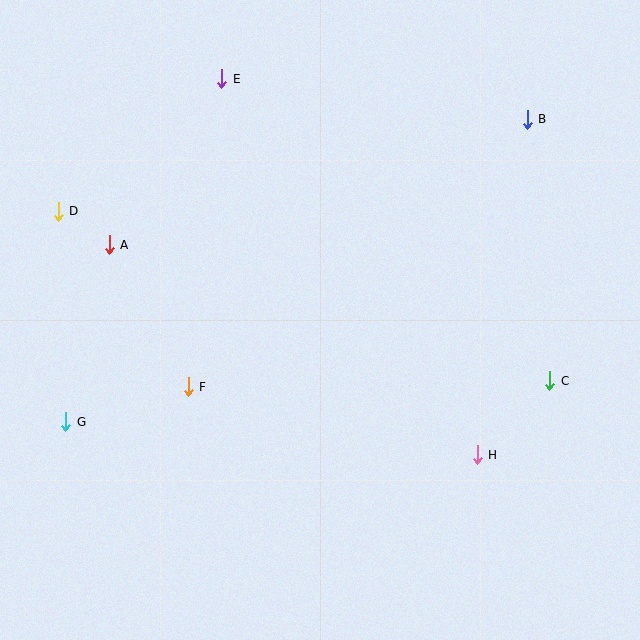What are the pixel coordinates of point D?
Point D is at (58, 211).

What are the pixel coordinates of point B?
Point B is at (527, 119).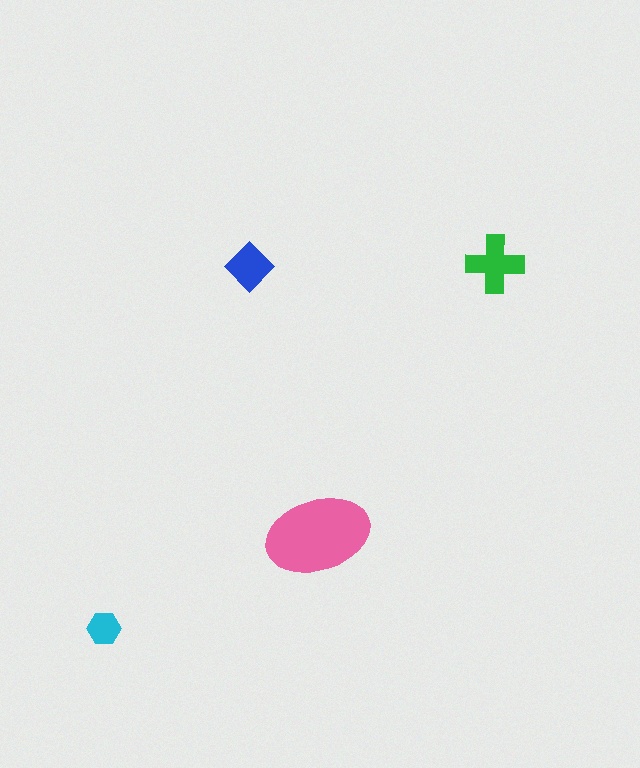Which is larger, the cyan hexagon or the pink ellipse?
The pink ellipse.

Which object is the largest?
The pink ellipse.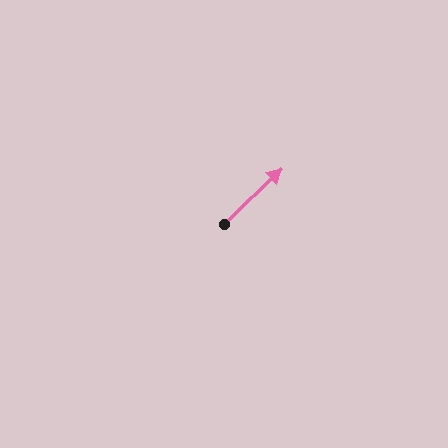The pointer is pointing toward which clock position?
Roughly 2 o'clock.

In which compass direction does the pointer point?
Northeast.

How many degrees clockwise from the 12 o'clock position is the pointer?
Approximately 46 degrees.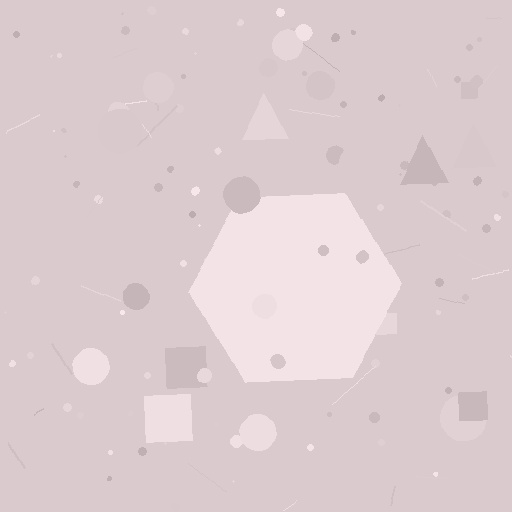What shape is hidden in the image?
A hexagon is hidden in the image.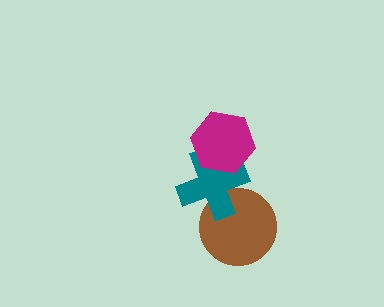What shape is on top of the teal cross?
The magenta hexagon is on top of the teal cross.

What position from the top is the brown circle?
The brown circle is 3rd from the top.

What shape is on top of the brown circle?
The teal cross is on top of the brown circle.